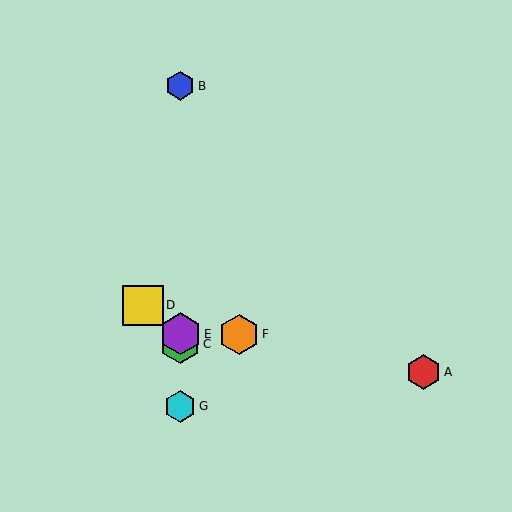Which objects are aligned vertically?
Objects B, C, E, G are aligned vertically.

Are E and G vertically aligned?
Yes, both are at x≈180.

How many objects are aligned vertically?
4 objects (B, C, E, G) are aligned vertically.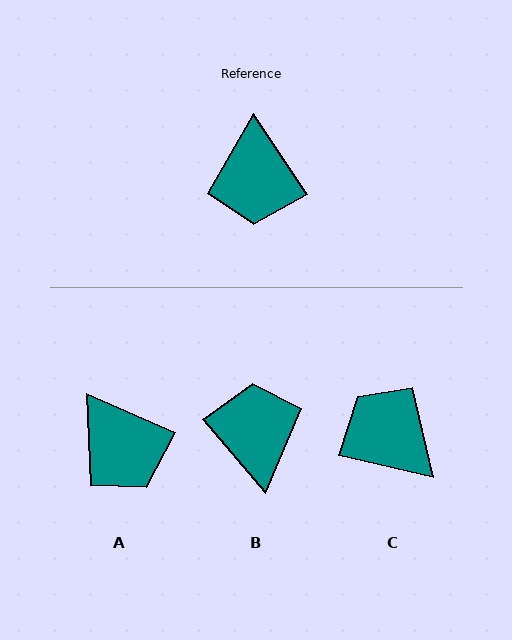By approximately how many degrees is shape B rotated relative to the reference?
Approximately 173 degrees clockwise.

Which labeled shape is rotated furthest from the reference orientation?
B, about 173 degrees away.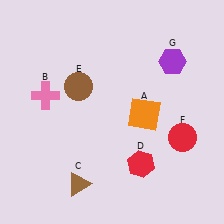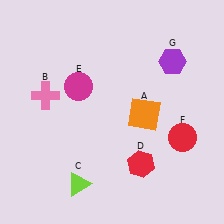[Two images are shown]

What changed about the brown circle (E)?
In Image 1, E is brown. In Image 2, it changed to magenta.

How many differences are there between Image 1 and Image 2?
There are 2 differences between the two images.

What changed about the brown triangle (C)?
In Image 1, C is brown. In Image 2, it changed to lime.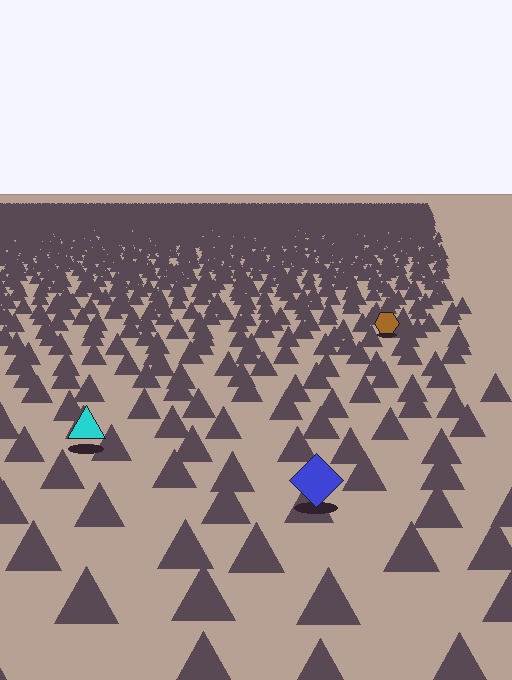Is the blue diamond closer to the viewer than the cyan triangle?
Yes. The blue diamond is closer — you can tell from the texture gradient: the ground texture is coarser near it.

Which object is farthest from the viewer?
The brown hexagon is farthest from the viewer. It appears smaller and the ground texture around it is denser.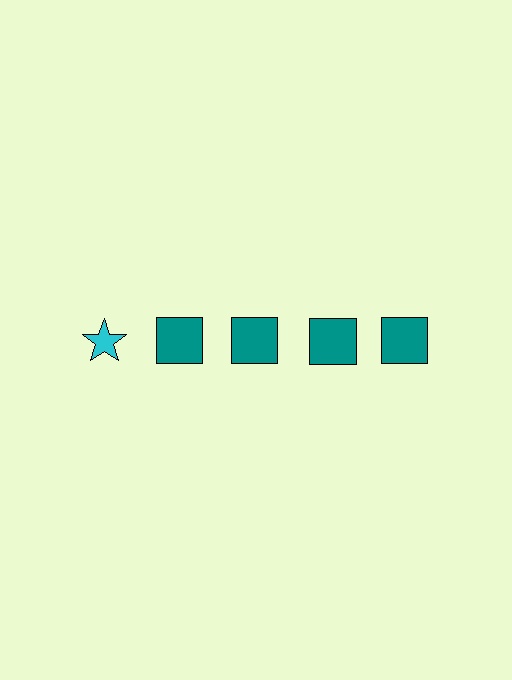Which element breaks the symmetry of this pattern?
The cyan star in the top row, leftmost column breaks the symmetry. All other shapes are teal squares.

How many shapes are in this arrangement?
There are 5 shapes arranged in a grid pattern.